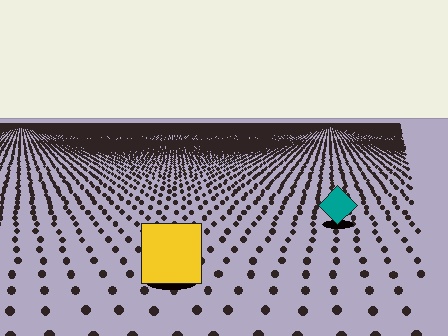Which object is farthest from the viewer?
The teal diamond is farthest from the viewer. It appears smaller and the ground texture around it is denser.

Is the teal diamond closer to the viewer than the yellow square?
No. The yellow square is closer — you can tell from the texture gradient: the ground texture is coarser near it.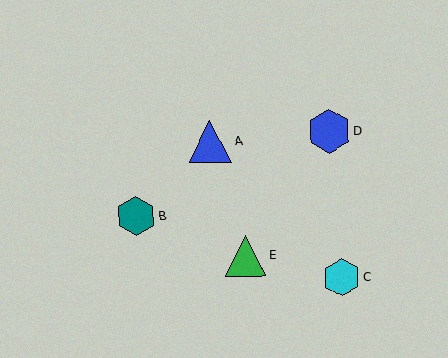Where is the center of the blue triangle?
The center of the blue triangle is at (210, 141).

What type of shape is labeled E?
Shape E is a green triangle.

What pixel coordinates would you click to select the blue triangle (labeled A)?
Click at (210, 141) to select the blue triangle A.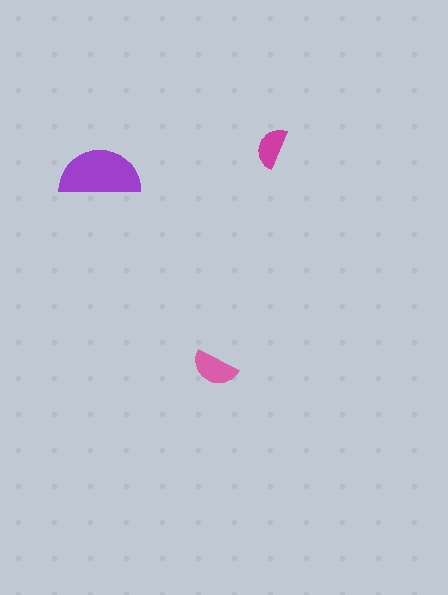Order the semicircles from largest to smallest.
the purple one, the pink one, the magenta one.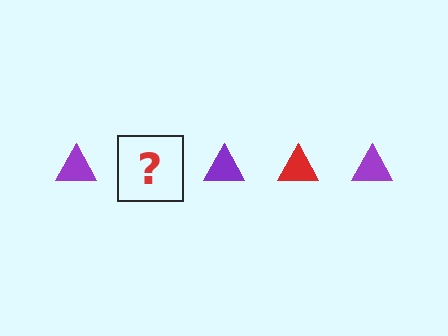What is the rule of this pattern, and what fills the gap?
The rule is that the pattern cycles through purple, red triangles. The gap should be filled with a red triangle.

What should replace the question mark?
The question mark should be replaced with a red triangle.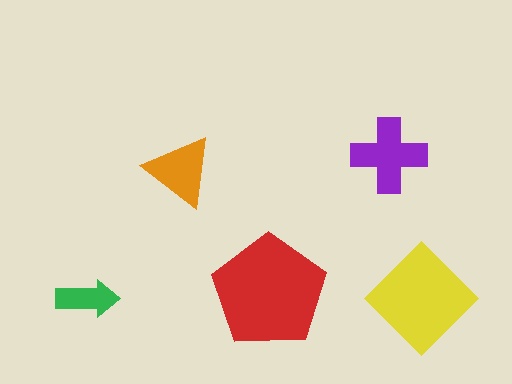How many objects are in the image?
There are 5 objects in the image.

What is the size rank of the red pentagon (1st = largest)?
1st.